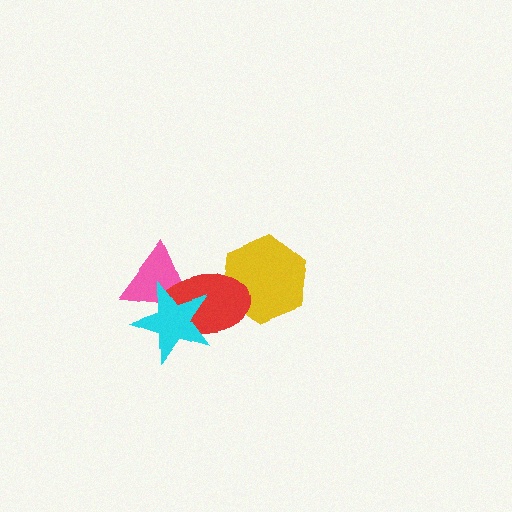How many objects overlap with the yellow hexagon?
1 object overlaps with the yellow hexagon.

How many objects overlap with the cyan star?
2 objects overlap with the cyan star.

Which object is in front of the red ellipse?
The cyan star is in front of the red ellipse.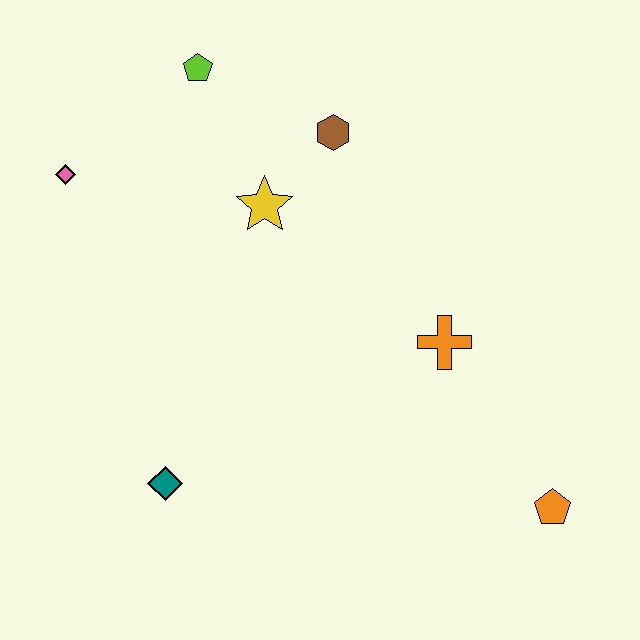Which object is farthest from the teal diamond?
The lime pentagon is farthest from the teal diamond.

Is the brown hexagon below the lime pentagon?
Yes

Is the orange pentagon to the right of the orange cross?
Yes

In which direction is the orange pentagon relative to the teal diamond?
The orange pentagon is to the right of the teal diamond.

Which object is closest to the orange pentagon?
The orange cross is closest to the orange pentagon.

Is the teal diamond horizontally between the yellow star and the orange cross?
No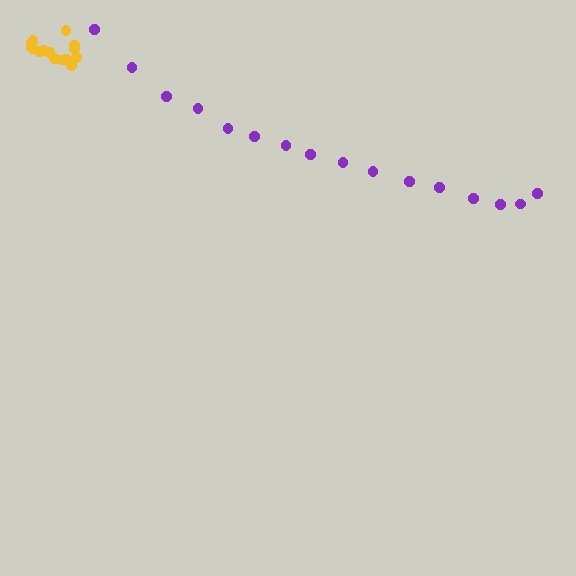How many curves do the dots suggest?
There are 2 distinct paths.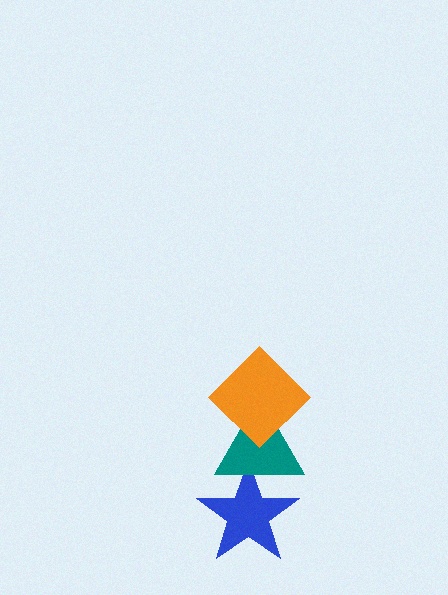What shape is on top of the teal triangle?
The orange diamond is on top of the teal triangle.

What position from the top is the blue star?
The blue star is 3rd from the top.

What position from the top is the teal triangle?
The teal triangle is 2nd from the top.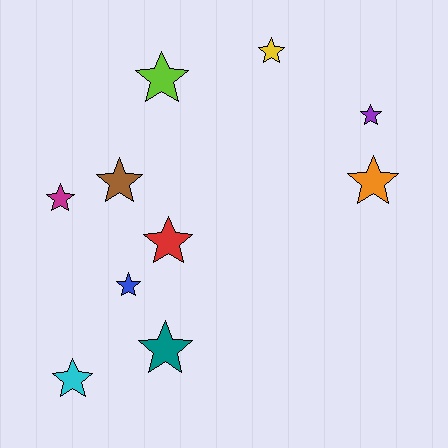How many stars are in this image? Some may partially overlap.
There are 10 stars.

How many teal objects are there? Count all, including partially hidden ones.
There is 1 teal object.